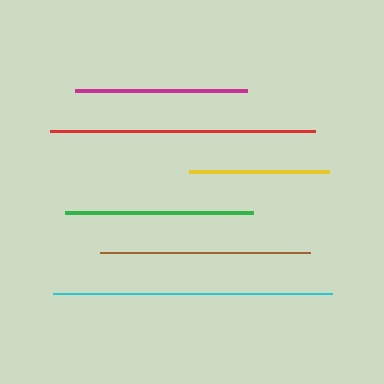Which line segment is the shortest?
The yellow line is the shortest at approximately 140 pixels.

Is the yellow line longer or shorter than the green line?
The green line is longer than the yellow line.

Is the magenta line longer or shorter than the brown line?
The brown line is longer than the magenta line.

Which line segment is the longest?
The cyan line is the longest at approximately 279 pixels.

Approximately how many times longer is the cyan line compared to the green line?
The cyan line is approximately 1.5 times the length of the green line.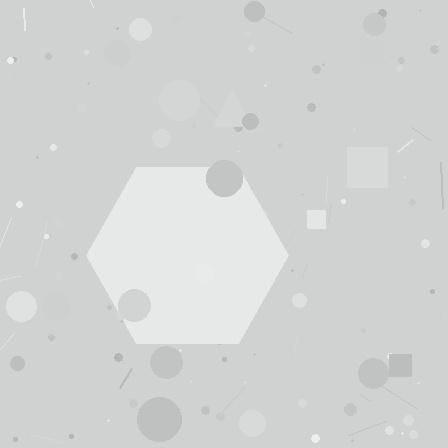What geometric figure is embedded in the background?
A hexagon is embedded in the background.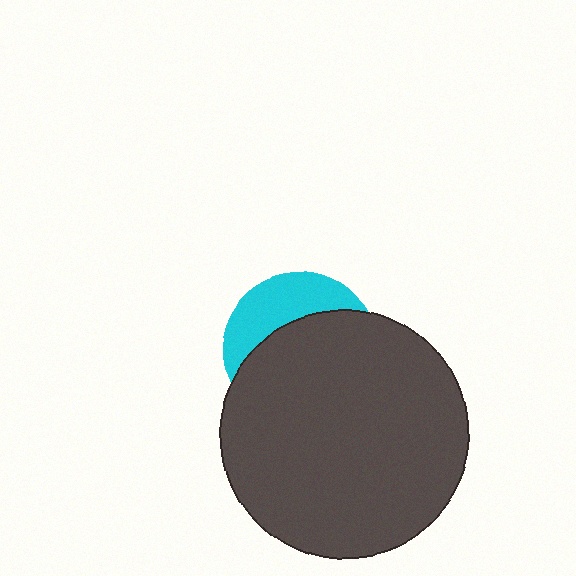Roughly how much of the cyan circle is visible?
A small part of it is visible (roughly 34%).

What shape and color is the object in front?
The object in front is a dark gray circle.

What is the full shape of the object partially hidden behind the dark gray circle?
The partially hidden object is a cyan circle.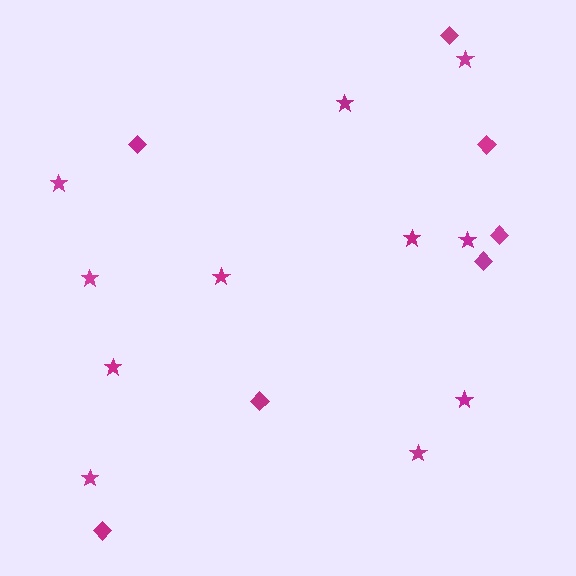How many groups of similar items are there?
There are 2 groups: one group of diamonds (7) and one group of stars (11).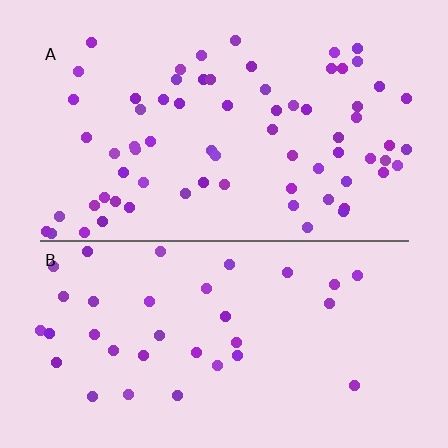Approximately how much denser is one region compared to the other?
Approximately 2.0× — region A over region B.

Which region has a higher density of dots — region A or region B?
A (the top).